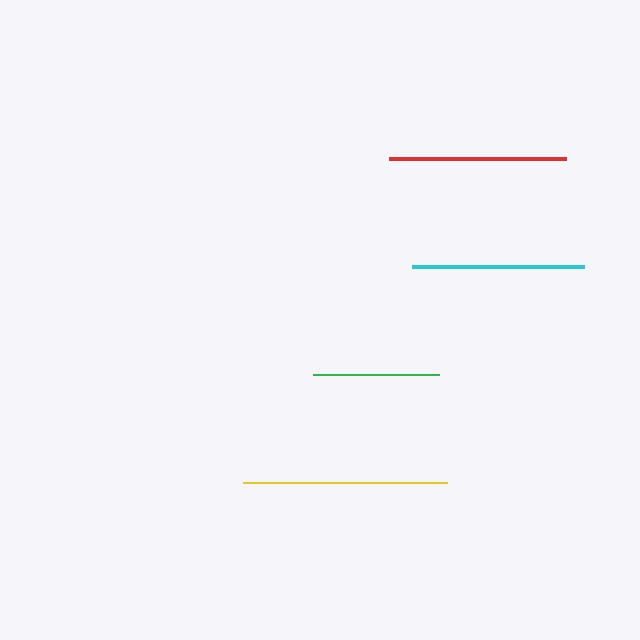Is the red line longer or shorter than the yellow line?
The yellow line is longer than the red line.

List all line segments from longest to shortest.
From longest to shortest: yellow, red, cyan, green.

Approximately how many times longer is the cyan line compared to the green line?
The cyan line is approximately 1.4 times the length of the green line.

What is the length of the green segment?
The green segment is approximately 126 pixels long.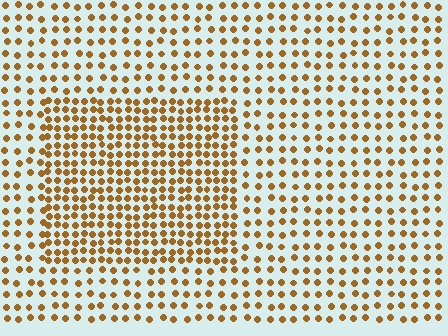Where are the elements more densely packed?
The elements are more densely packed inside the rectangle boundary.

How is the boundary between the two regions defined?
The boundary is defined by a change in element density (approximately 1.9x ratio). All elements are the same color, size, and shape.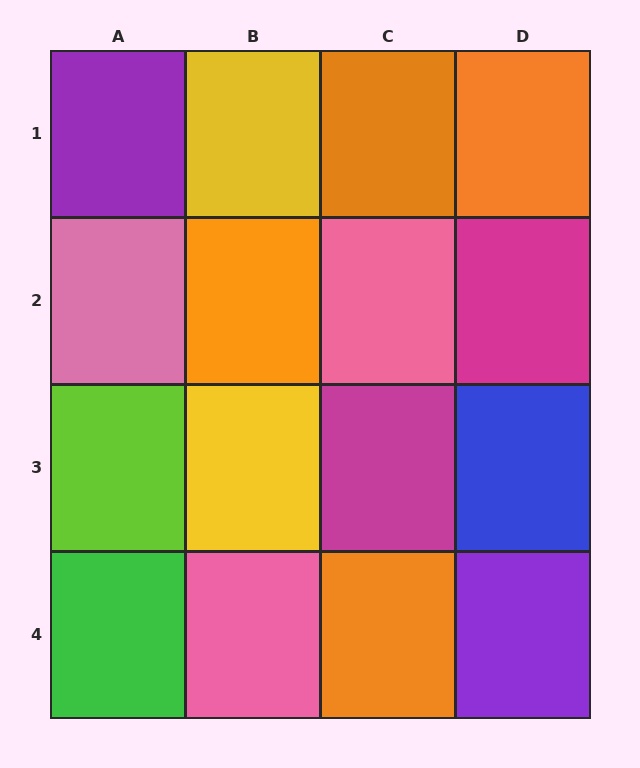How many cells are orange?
4 cells are orange.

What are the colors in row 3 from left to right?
Lime, yellow, magenta, blue.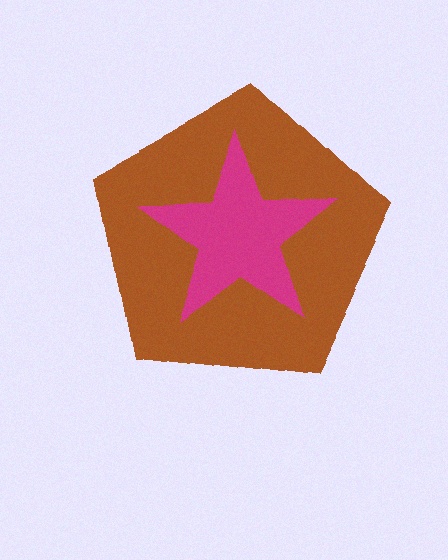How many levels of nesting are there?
2.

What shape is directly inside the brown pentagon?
The magenta star.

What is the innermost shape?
The magenta star.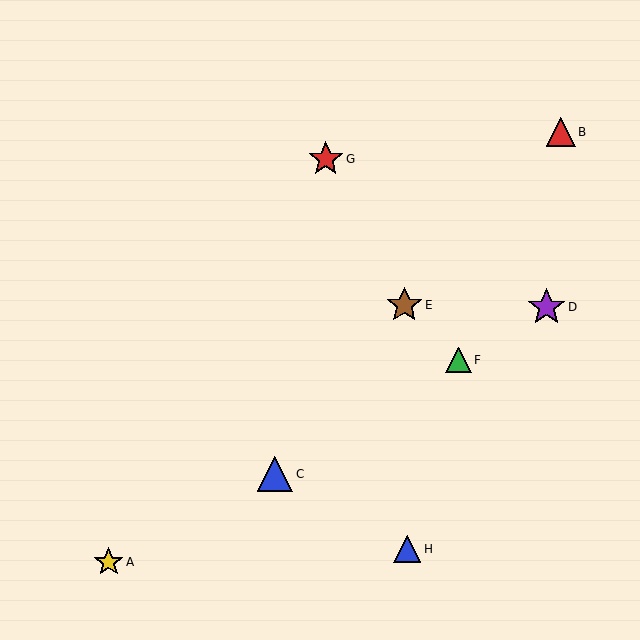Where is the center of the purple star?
The center of the purple star is at (546, 307).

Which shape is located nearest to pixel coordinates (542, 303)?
The purple star (labeled D) at (546, 307) is nearest to that location.